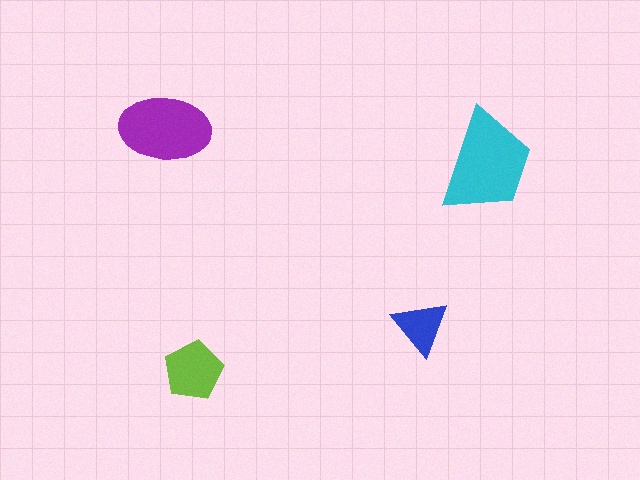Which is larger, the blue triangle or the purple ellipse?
The purple ellipse.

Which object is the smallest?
The blue triangle.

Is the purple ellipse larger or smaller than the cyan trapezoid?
Smaller.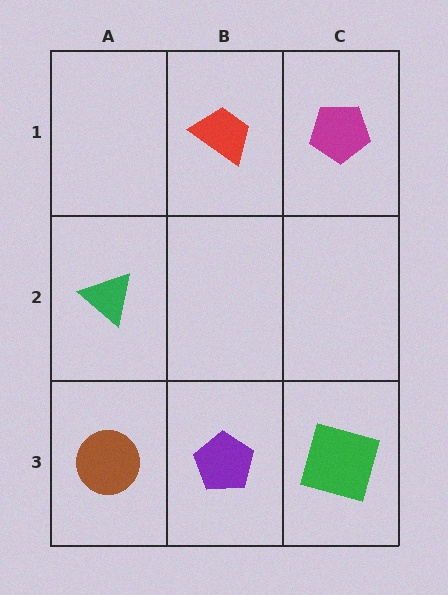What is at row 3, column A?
A brown circle.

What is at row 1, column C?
A magenta pentagon.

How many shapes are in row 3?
3 shapes.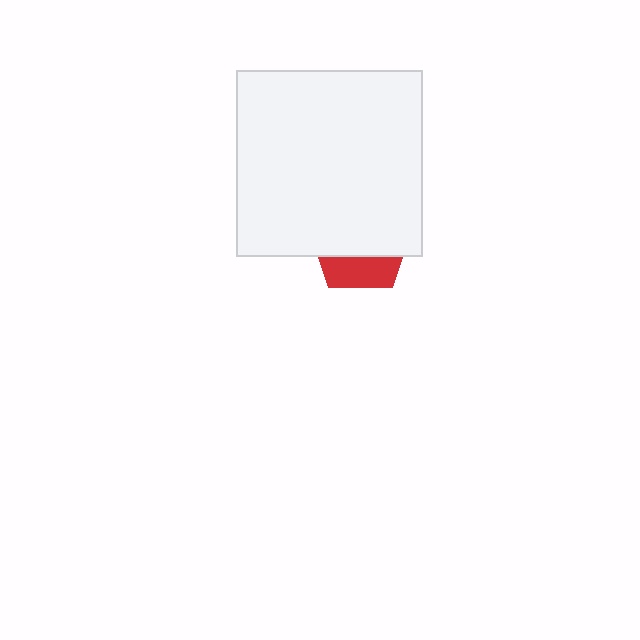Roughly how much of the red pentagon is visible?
A small part of it is visible (roughly 31%).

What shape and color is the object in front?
The object in front is a white square.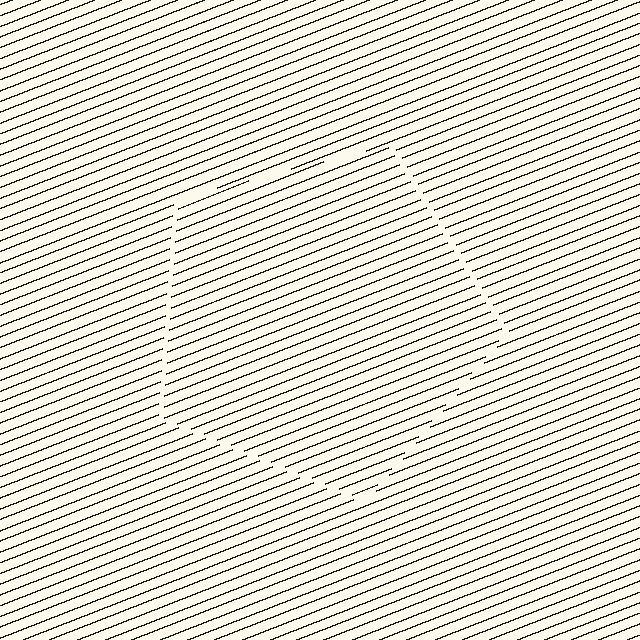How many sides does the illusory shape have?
5 sides — the line-ends trace a pentagon.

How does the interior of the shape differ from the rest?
The interior of the shape contains the same grating, shifted by half a period — the contour is defined by the phase discontinuity where line-ends from the inner and outer gratings abut.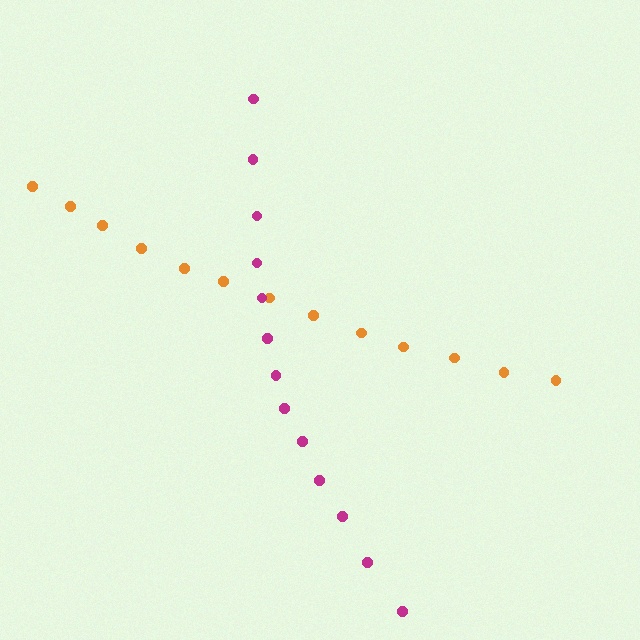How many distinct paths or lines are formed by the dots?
There are 2 distinct paths.